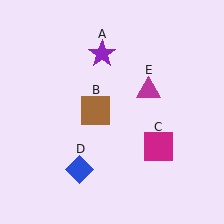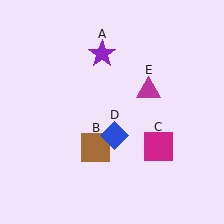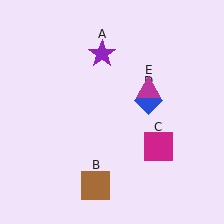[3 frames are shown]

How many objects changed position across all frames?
2 objects changed position: brown square (object B), blue diamond (object D).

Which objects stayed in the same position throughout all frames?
Purple star (object A) and magenta square (object C) and magenta triangle (object E) remained stationary.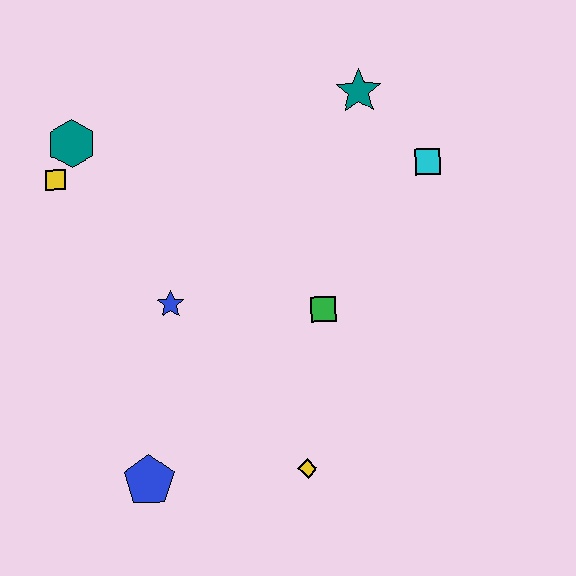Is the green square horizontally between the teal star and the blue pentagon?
Yes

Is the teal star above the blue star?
Yes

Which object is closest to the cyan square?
The teal star is closest to the cyan square.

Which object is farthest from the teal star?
The blue pentagon is farthest from the teal star.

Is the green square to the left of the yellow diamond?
No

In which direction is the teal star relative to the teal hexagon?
The teal star is to the right of the teal hexagon.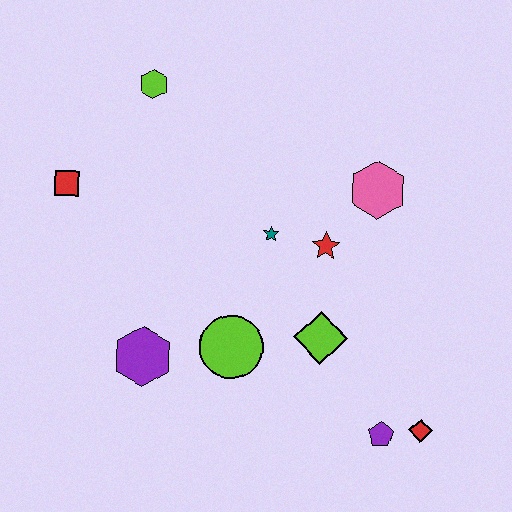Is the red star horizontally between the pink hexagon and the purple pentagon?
No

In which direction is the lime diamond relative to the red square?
The lime diamond is to the right of the red square.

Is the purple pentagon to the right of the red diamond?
No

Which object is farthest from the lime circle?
The lime hexagon is farthest from the lime circle.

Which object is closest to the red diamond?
The purple pentagon is closest to the red diamond.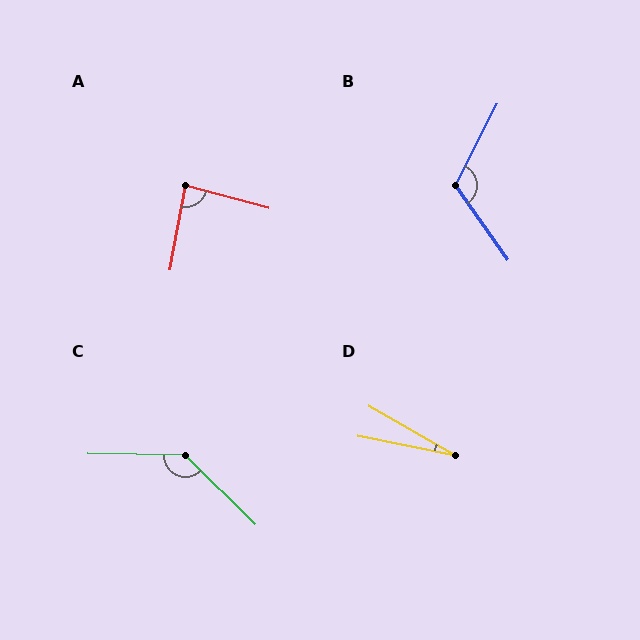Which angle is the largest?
C, at approximately 137 degrees.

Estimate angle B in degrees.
Approximately 118 degrees.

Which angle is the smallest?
D, at approximately 19 degrees.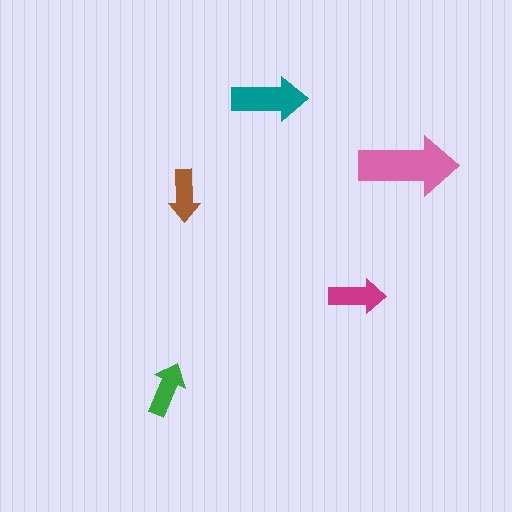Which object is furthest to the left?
The green arrow is leftmost.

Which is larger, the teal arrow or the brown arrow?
The teal one.